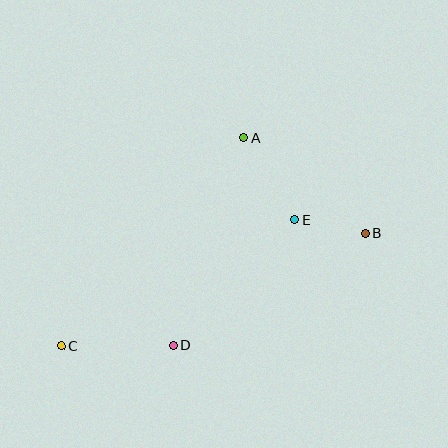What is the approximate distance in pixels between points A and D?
The distance between A and D is approximately 219 pixels.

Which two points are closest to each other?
Points B and E are closest to each other.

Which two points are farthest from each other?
Points B and C are farthest from each other.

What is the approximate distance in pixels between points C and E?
The distance between C and E is approximately 266 pixels.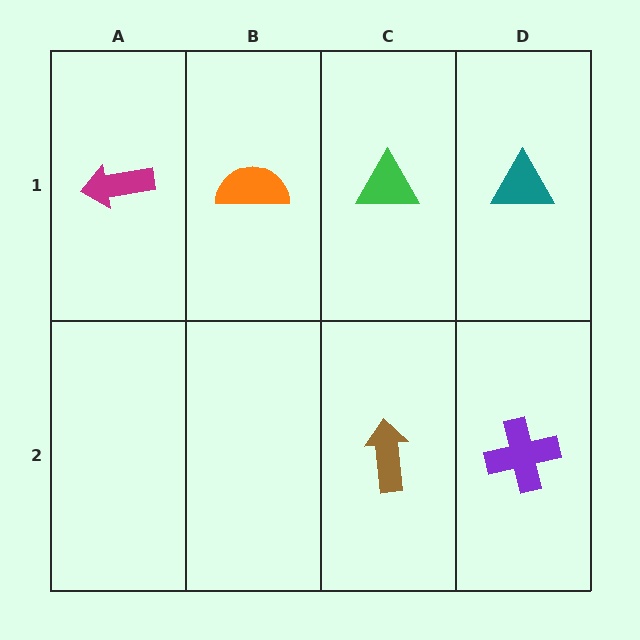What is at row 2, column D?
A purple cross.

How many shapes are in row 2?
2 shapes.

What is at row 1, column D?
A teal triangle.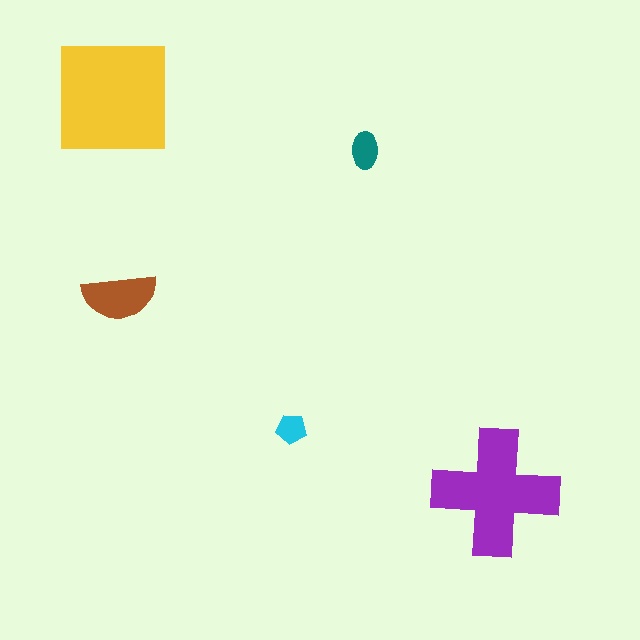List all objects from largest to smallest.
The yellow square, the purple cross, the brown semicircle, the teal ellipse, the cyan pentagon.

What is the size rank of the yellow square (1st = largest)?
1st.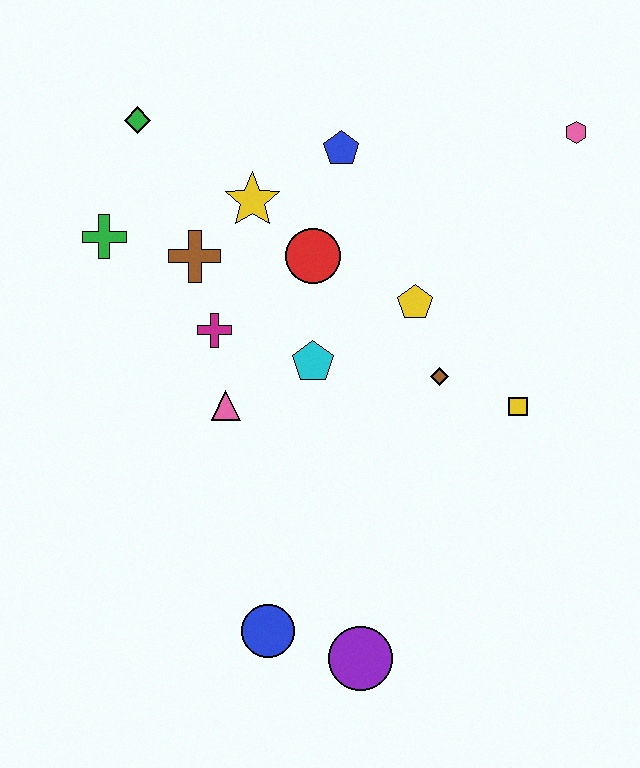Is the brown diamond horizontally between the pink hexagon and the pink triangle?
Yes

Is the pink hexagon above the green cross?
Yes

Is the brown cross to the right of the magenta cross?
No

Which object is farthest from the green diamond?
The purple circle is farthest from the green diamond.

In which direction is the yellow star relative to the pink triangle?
The yellow star is above the pink triangle.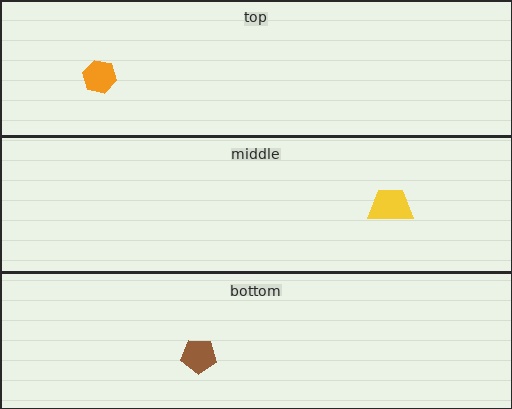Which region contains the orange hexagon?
The top region.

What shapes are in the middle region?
The yellow trapezoid.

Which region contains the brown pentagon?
The bottom region.